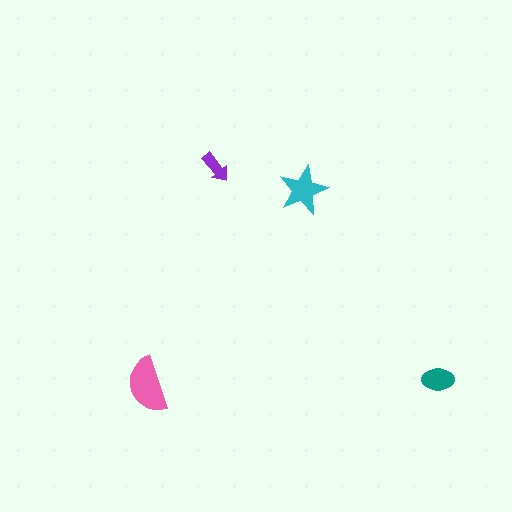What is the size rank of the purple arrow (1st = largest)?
4th.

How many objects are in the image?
There are 4 objects in the image.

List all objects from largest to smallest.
The pink semicircle, the cyan star, the teal ellipse, the purple arrow.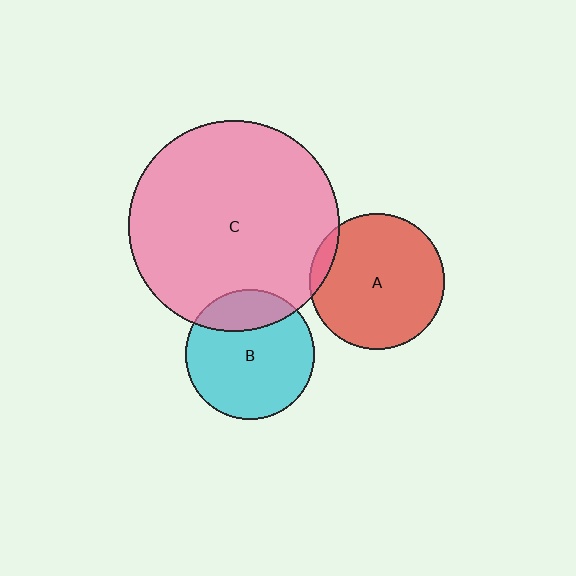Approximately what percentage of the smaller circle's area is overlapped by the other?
Approximately 5%.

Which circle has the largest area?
Circle C (pink).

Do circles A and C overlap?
Yes.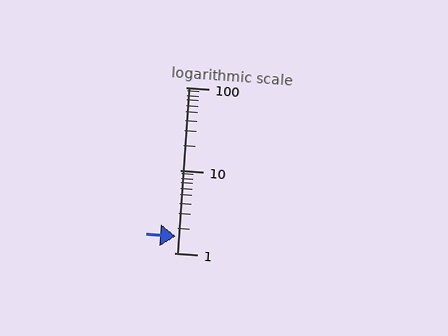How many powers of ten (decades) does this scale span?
The scale spans 2 decades, from 1 to 100.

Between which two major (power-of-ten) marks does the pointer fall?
The pointer is between 1 and 10.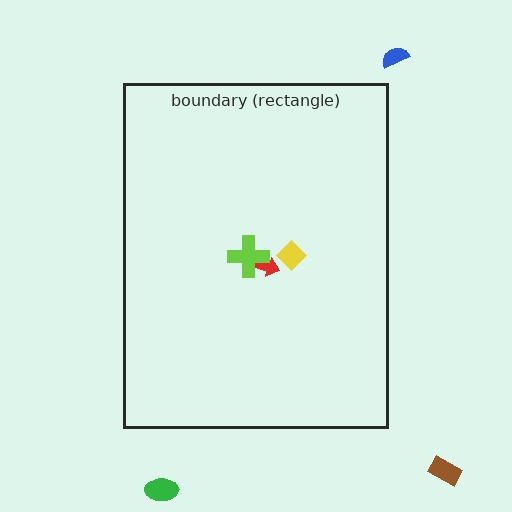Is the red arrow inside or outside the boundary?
Inside.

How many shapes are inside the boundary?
3 inside, 3 outside.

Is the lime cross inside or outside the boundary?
Inside.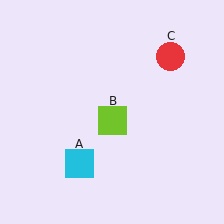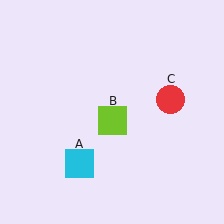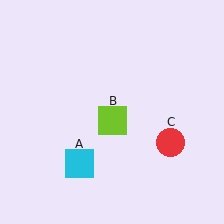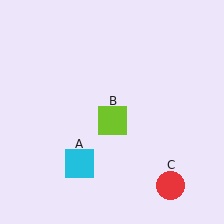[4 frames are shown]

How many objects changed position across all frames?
1 object changed position: red circle (object C).